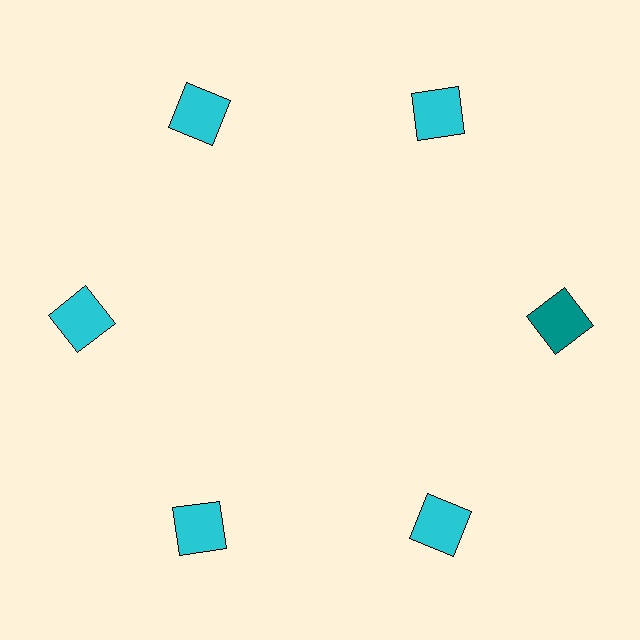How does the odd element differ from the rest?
It has a different color: teal instead of cyan.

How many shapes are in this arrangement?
There are 6 shapes arranged in a ring pattern.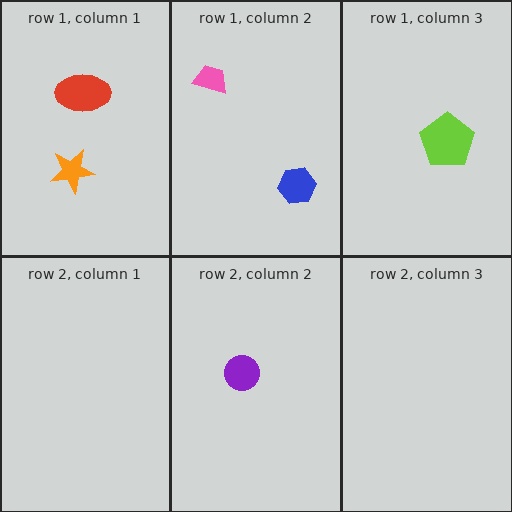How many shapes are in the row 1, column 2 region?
2.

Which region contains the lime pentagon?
The row 1, column 3 region.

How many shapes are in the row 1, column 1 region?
2.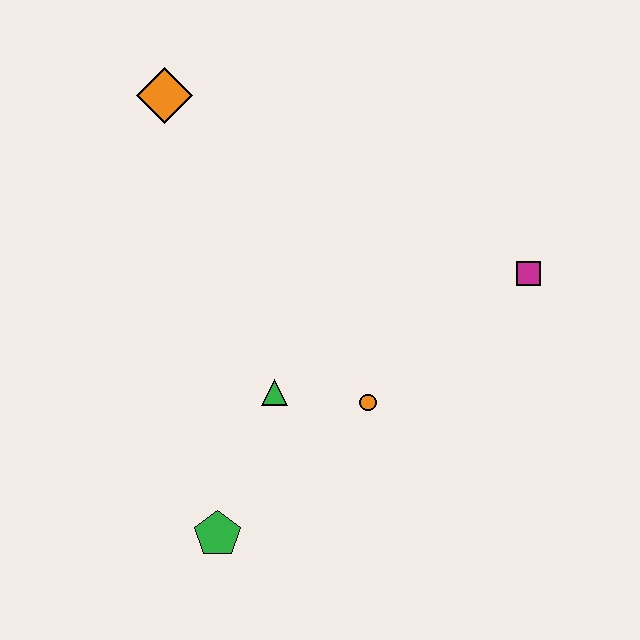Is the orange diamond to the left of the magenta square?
Yes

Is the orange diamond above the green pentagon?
Yes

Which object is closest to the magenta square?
The orange circle is closest to the magenta square.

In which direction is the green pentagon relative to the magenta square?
The green pentagon is to the left of the magenta square.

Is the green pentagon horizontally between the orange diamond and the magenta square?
Yes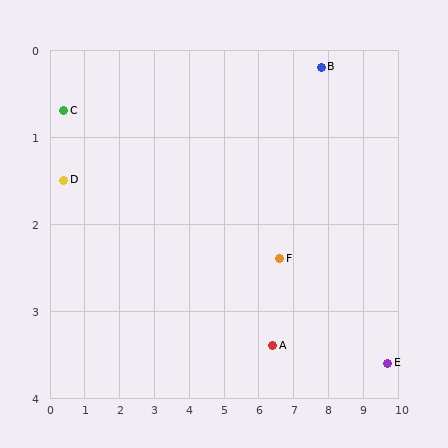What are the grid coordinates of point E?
Point E is at approximately (9.7, 3.6).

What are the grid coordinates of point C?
Point C is at approximately (0.4, 0.7).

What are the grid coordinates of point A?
Point A is at approximately (6.4, 3.4).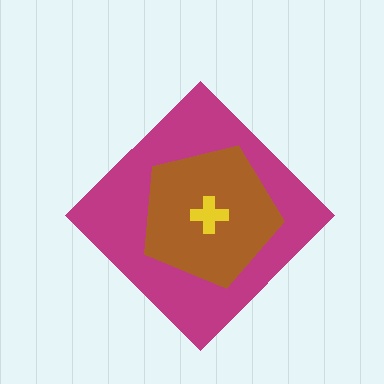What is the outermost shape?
The magenta diamond.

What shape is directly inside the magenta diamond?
The brown pentagon.